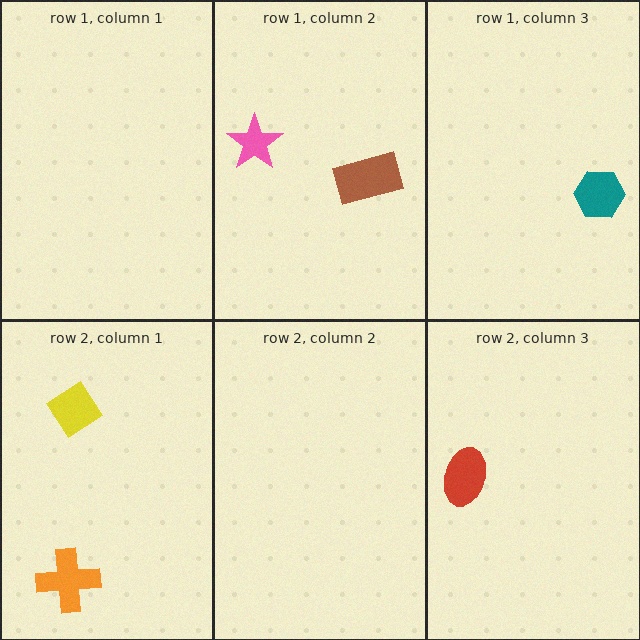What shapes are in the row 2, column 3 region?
The red ellipse.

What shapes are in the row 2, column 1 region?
The orange cross, the yellow diamond.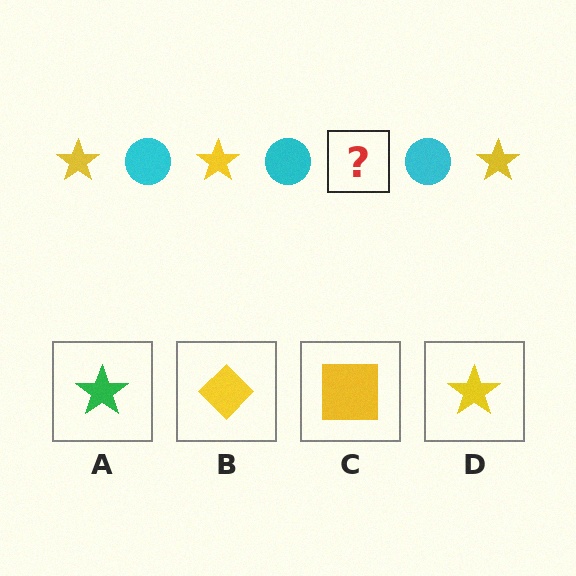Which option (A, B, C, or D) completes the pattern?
D.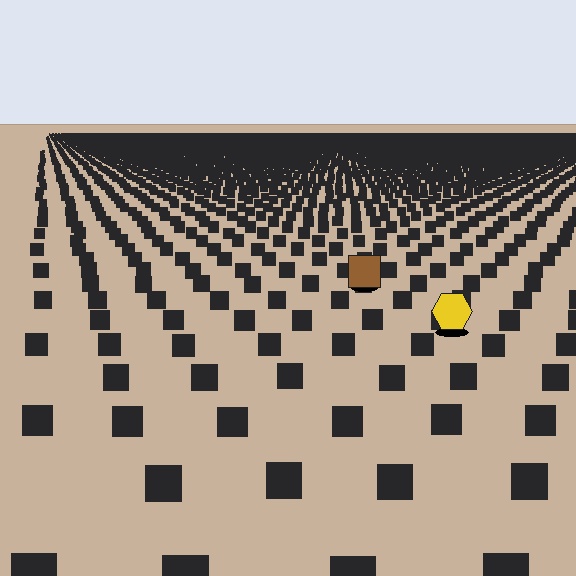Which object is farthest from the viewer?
The brown square is farthest from the viewer. It appears smaller and the ground texture around it is denser.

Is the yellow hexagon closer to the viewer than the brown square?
Yes. The yellow hexagon is closer — you can tell from the texture gradient: the ground texture is coarser near it.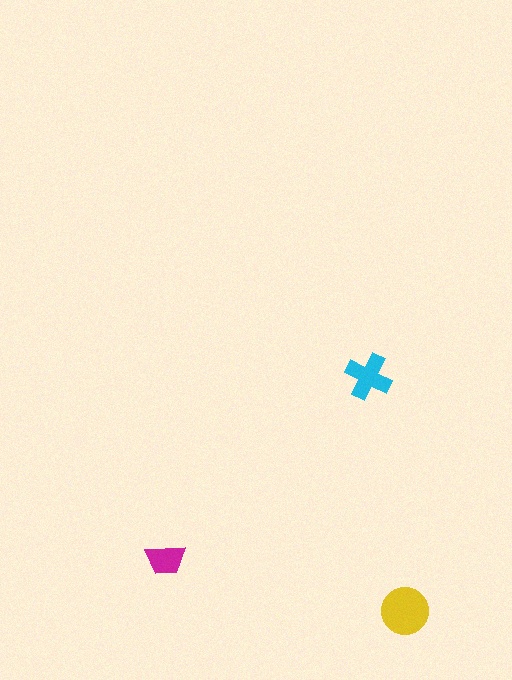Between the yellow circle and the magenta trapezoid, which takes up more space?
The yellow circle.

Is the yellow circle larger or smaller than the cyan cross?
Larger.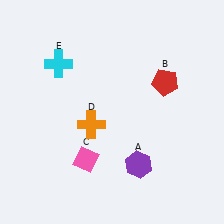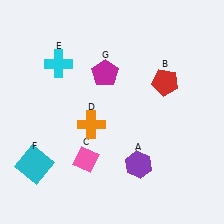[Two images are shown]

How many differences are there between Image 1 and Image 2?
There are 2 differences between the two images.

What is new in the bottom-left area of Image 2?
A cyan square (F) was added in the bottom-left area of Image 2.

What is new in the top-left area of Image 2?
A magenta pentagon (G) was added in the top-left area of Image 2.